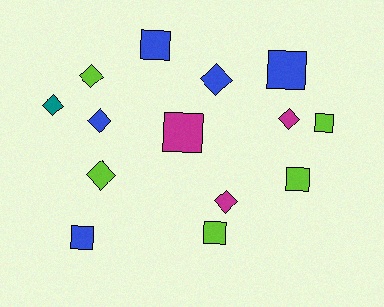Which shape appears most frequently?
Square, with 7 objects.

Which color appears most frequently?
Blue, with 5 objects.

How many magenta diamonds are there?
There are 2 magenta diamonds.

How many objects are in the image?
There are 14 objects.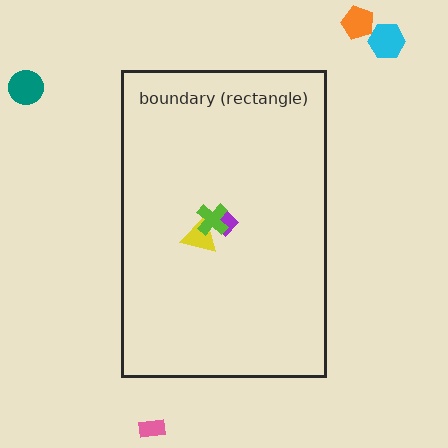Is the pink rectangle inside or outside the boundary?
Outside.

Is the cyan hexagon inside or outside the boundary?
Outside.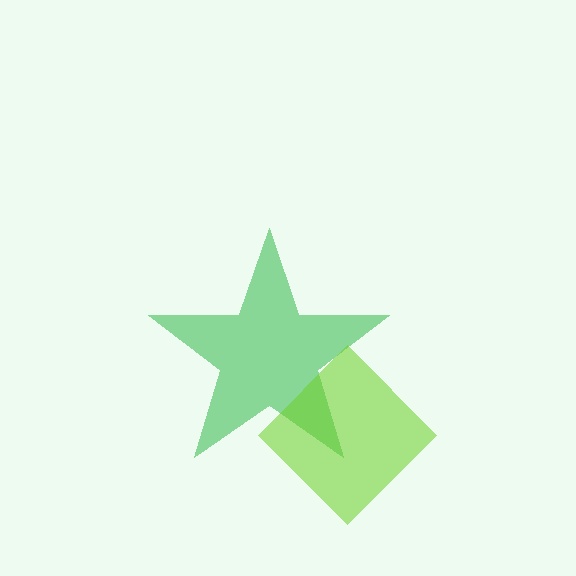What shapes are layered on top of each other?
The layered shapes are: a green star, a lime diamond.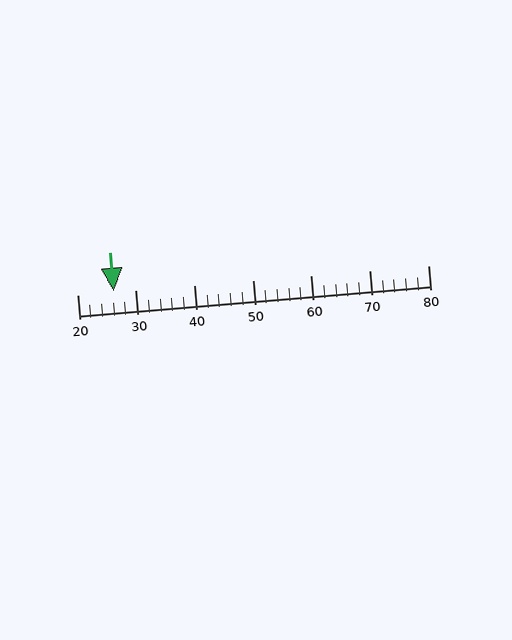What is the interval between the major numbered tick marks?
The major tick marks are spaced 10 units apart.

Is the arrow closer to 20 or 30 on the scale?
The arrow is closer to 30.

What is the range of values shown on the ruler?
The ruler shows values from 20 to 80.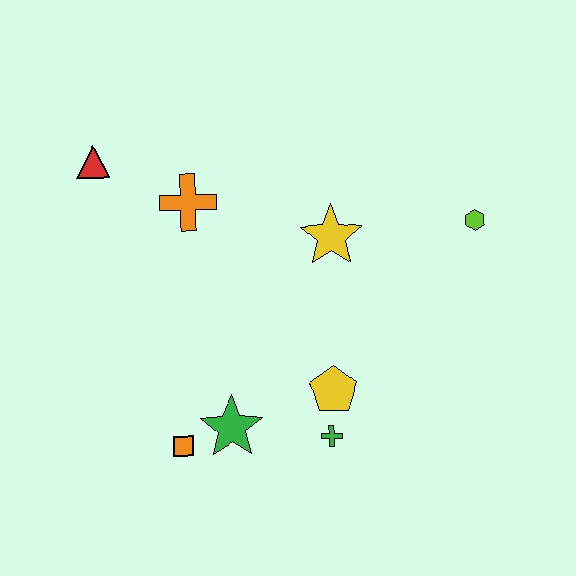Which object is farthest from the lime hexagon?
The red triangle is farthest from the lime hexagon.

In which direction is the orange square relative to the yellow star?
The orange square is below the yellow star.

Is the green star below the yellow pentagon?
Yes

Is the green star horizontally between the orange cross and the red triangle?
No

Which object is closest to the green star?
The orange square is closest to the green star.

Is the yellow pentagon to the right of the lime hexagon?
No